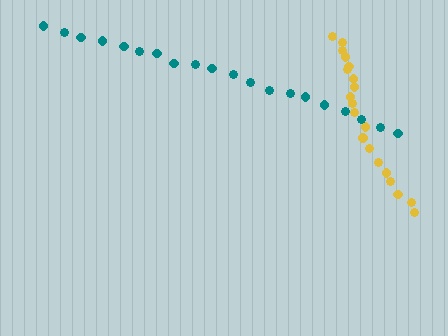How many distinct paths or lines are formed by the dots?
There are 2 distinct paths.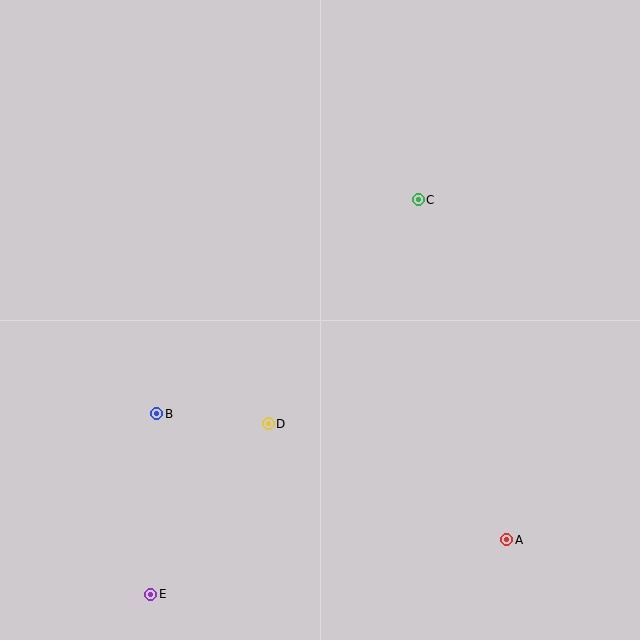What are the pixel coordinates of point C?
Point C is at (418, 200).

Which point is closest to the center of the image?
Point D at (268, 424) is closest to the center.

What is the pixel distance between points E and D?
The distance between E and D is 207 pixels.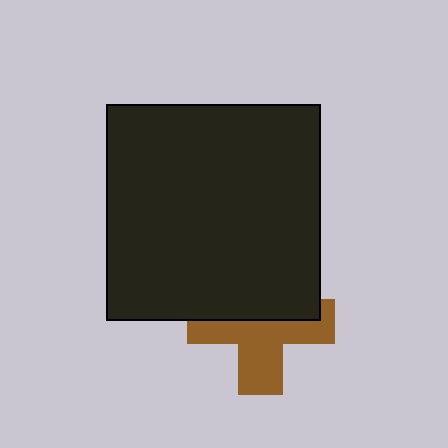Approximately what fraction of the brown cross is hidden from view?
Roughly 47% of the brown cross is hidden behind the black rectangle.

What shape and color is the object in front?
The object in front is a black rectangle.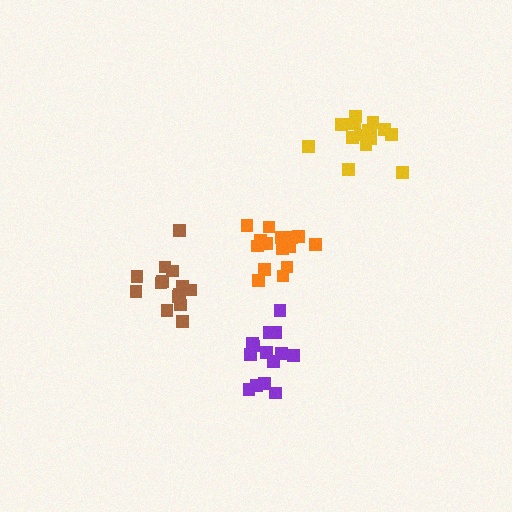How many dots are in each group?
Group 1: 15 dots, Group 2: 14 dots, Group 3: 14 dots, Group 4: 15 dots (58 total).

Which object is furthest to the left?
The brown cluster is leftmost.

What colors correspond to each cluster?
The clusters are colored: orange, purple, brown, yellow.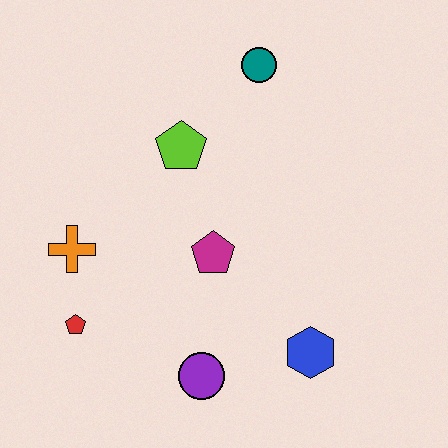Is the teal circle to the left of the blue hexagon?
Yes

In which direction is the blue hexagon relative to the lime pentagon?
The blue hexagon is below the lime pentagon.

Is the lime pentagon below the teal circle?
Yes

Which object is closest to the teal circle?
The lime pentagon is closest to the teal circle.